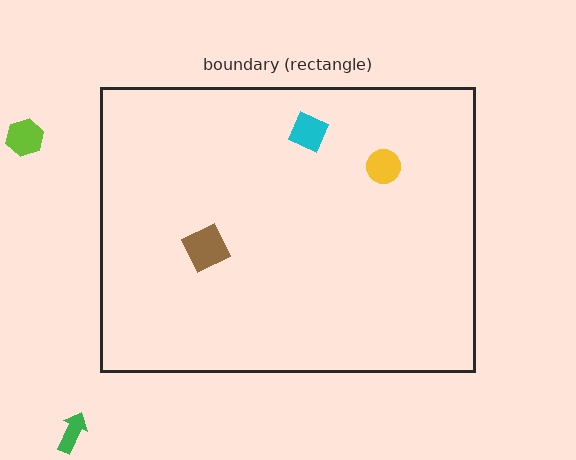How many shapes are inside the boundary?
3 inside, 2 outside.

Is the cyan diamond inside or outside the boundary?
Inside.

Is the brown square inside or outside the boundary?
Inside.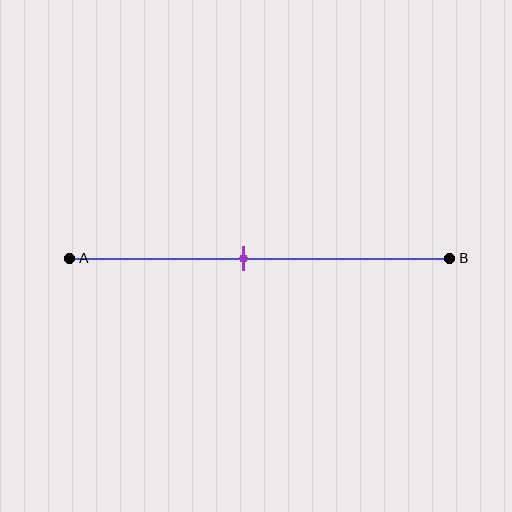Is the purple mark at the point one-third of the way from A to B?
No, the mark is at about 45% from A, not at the 33% one-third point.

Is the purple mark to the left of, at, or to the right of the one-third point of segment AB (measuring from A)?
The purple mark is to the right of the one-third point of segment AB.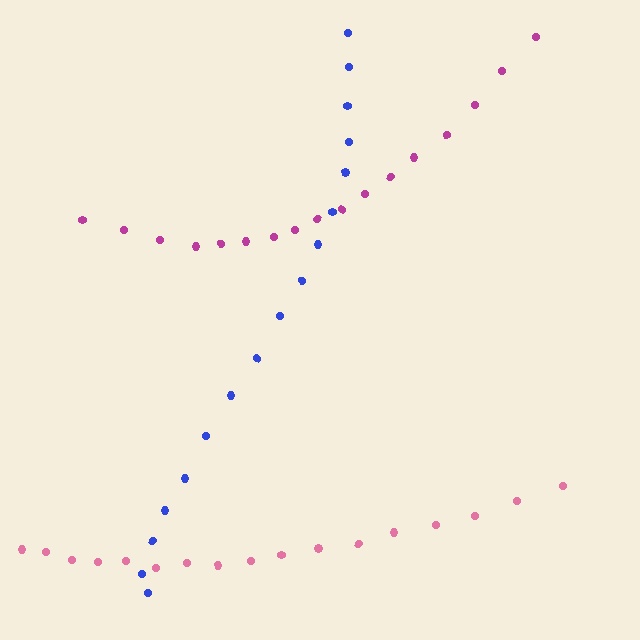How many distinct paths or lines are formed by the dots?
There are 3 distinct paths.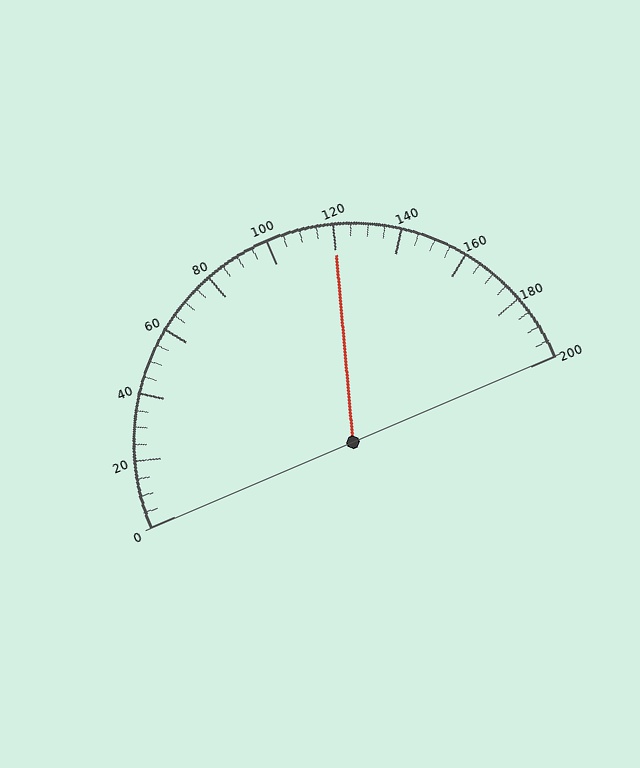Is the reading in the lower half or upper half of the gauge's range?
The reading is in the upper half of the range (0 to 200).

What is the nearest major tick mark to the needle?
The nearest major tick mark is 120.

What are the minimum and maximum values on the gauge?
The gauge ranges from 0 to 200.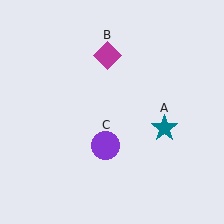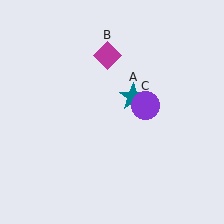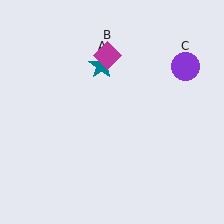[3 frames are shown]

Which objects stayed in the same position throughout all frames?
Magenta diamond (object B) remained stationary.